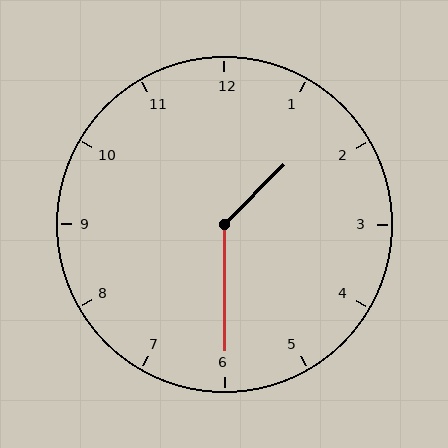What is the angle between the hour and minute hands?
Approximately 135 degrees.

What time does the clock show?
1:30.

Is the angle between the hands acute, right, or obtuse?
It is obtuse.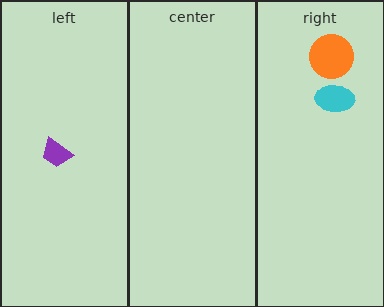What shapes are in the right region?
The orange circle, the cyan ellipse.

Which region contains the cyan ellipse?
The right region.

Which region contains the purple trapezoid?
The left region.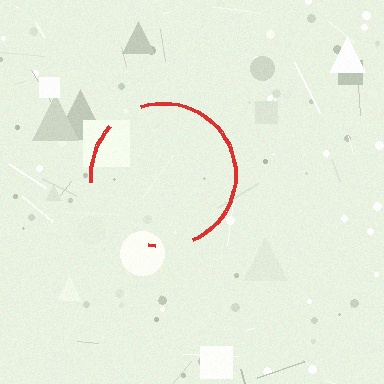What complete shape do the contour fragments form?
The contour fragments form a circle.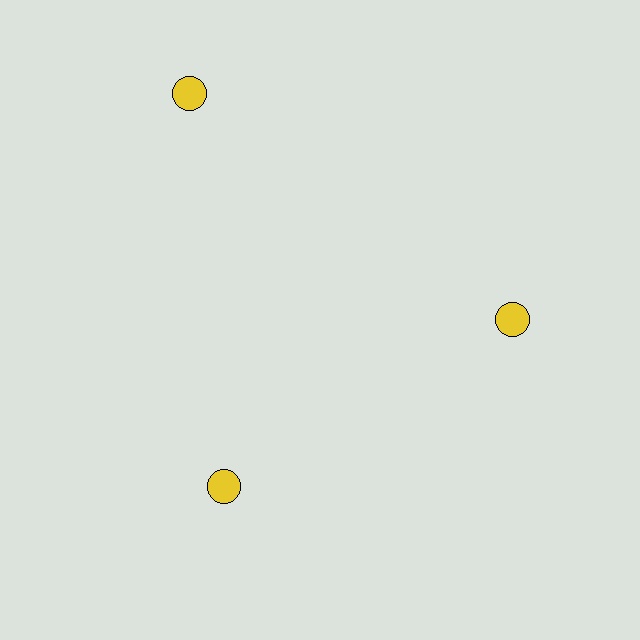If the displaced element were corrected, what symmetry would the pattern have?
It would have 3-fold rotational symmetry — the pattern would map onto itself every 120 degrees.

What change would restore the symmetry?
The symmetry would be restored by moving it inward, back onto the ring so that all 3 circles sit at equal angles and equal distance from the center.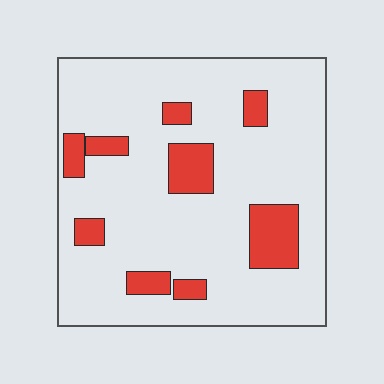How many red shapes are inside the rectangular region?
9.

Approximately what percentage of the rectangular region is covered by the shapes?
Approximately 15%.